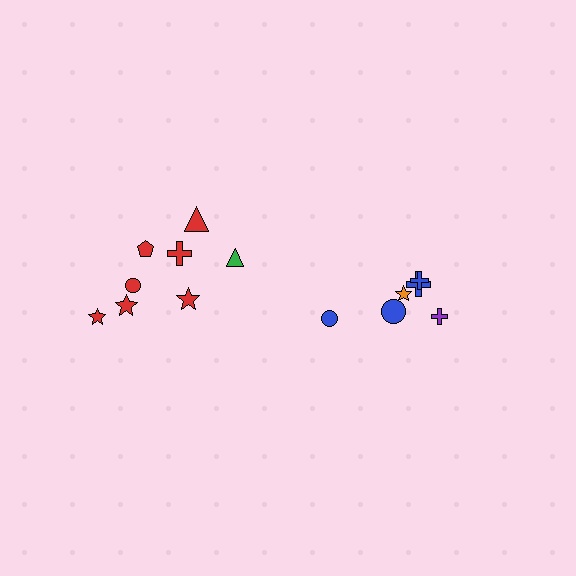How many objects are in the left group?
There are 8 objects.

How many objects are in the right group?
There are 6 objects.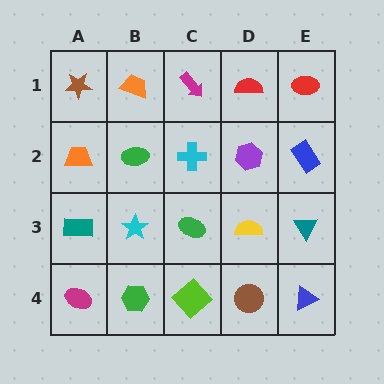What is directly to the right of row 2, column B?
A cyan cross.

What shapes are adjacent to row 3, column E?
A blue rectangle (row 2, column E), a blue triangle (row 4, column E), a yellow semicircle (row 3, column D).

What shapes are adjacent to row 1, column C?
A cyan cross (row 2, column C), an orange trapezoid (row 1, column B), a red semicircle (row 1, column D).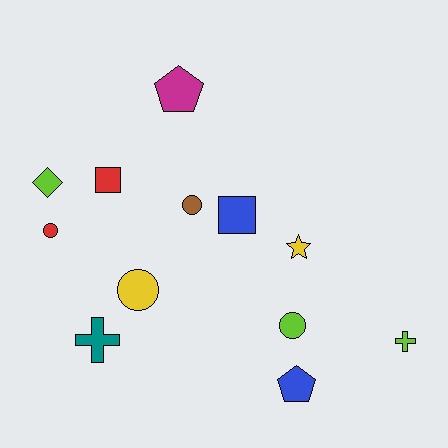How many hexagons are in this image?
There are no hexagons.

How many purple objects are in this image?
There are no purple objects.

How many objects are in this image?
There are 12 objects.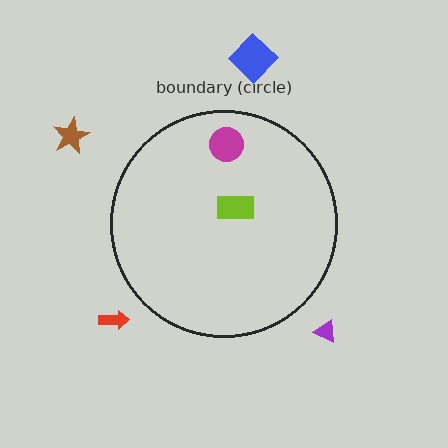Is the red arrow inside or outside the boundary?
Outside.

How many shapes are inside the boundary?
2 inside, 4 outside.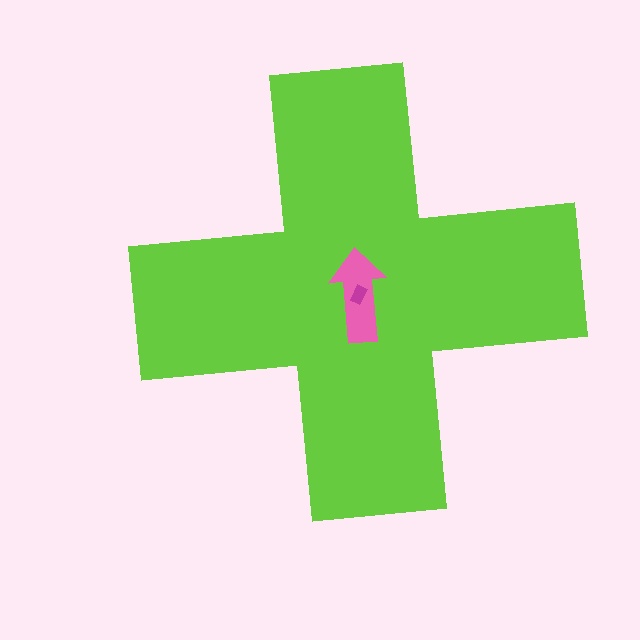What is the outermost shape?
The lime cross.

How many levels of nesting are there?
3.